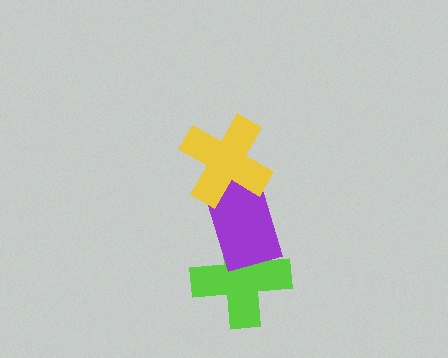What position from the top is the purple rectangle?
The purple rectangle is 2nd from the top.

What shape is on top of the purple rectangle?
The yellow cross is on top of the purple rectangle.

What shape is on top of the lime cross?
The purple rectangle is on top of the lime cross.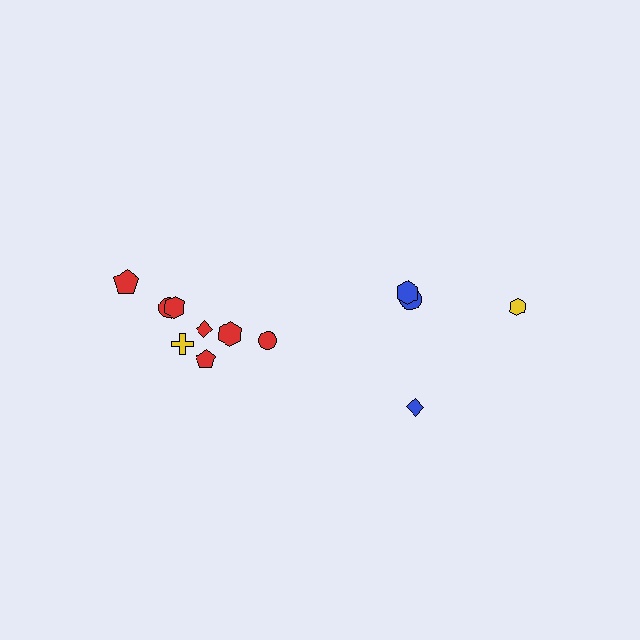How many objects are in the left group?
There are 8 objects.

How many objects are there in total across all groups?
There are 12 objects.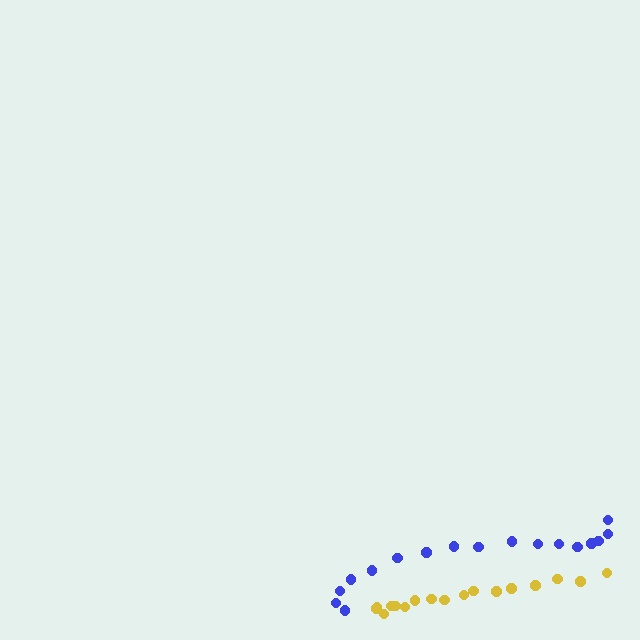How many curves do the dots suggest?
There are 2 distinct paths.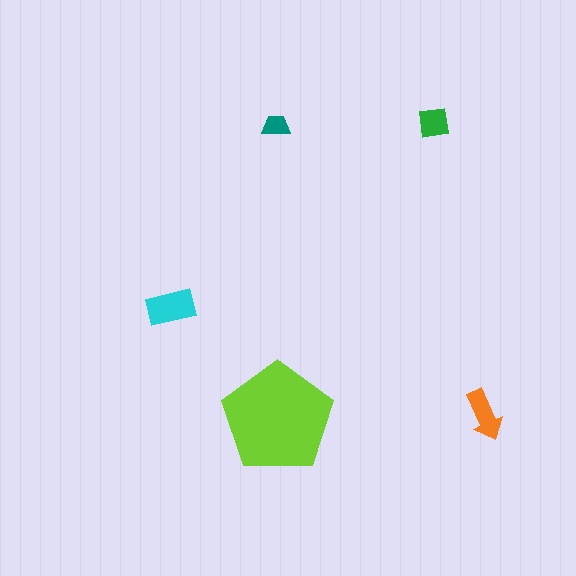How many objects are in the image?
There are 5 objects in the image.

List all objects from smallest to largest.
The teal trapezoid, the green square, the orange arrow, the cyan rectangle, the lime pentagon.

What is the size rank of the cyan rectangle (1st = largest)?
2nd.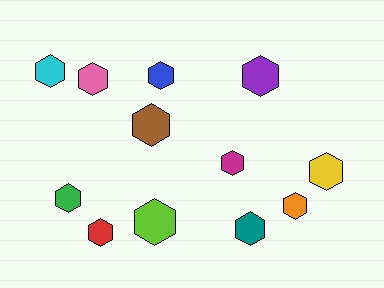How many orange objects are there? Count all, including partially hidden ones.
There is 1 orange object.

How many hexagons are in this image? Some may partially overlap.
There are 12 hexagons.